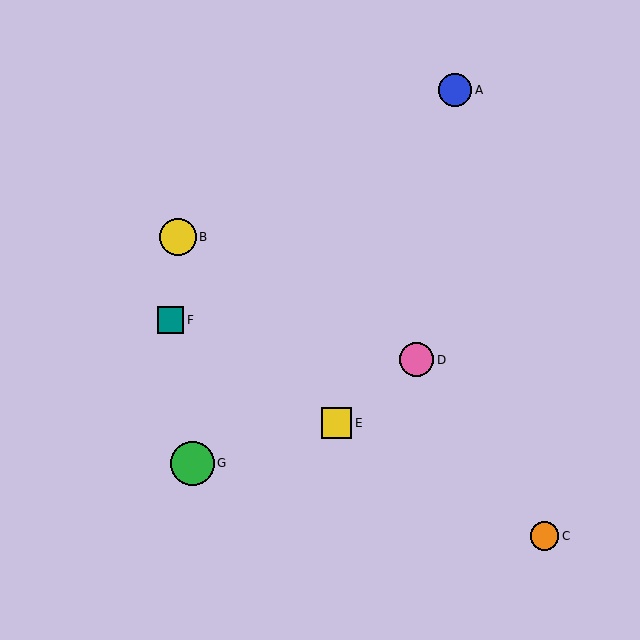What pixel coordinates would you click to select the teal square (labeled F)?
Click at (171, 320) to select the teal square F.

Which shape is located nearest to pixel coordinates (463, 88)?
The blue circle (labeled A) at (455, 90) is nearest to that location.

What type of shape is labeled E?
Shape E is a yellow square.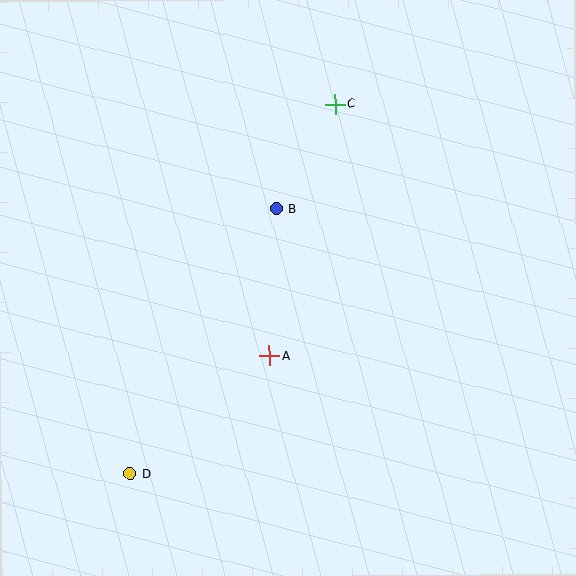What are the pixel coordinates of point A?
Point A is at (269, 356).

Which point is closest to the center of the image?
Point A at (269, 356) is closest to the center.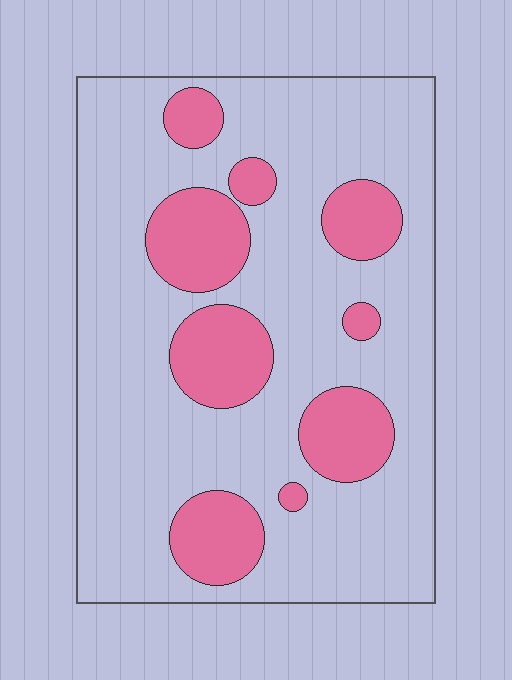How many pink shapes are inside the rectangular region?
9.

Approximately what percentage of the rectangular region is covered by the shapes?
Approximately 25%.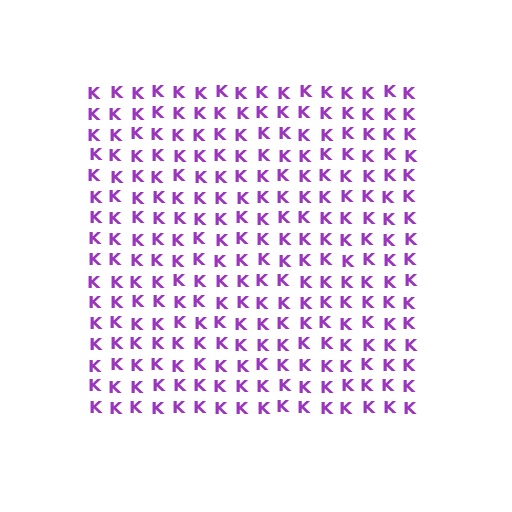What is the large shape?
The large shape is a square.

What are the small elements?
The small elements are letter K's.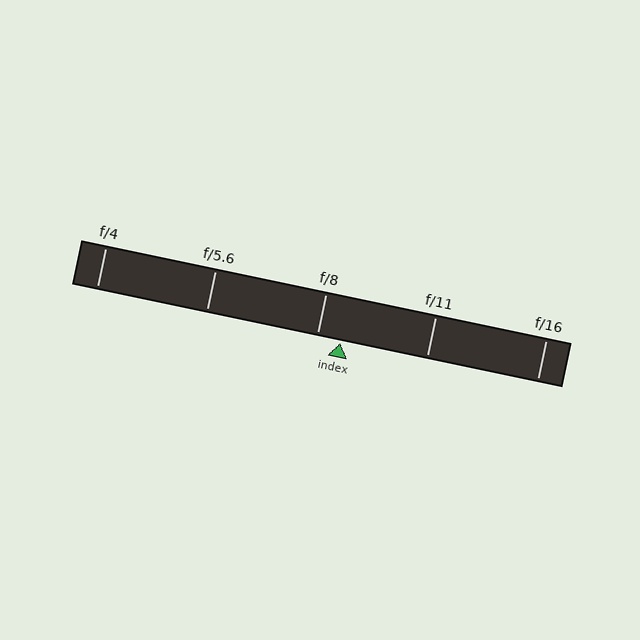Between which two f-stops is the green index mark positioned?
The index mark is between f/8 and f/11.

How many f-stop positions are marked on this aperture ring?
There are 5 f-stop positions marked.